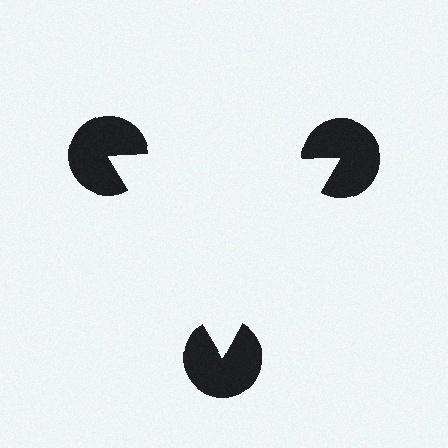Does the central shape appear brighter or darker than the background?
It typically appears slightly brighter than the background, even though no actual brightness change is drawn.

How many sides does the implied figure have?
3 sides.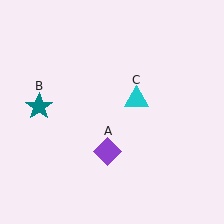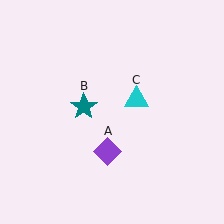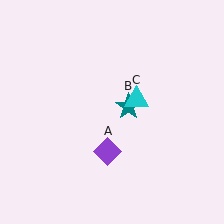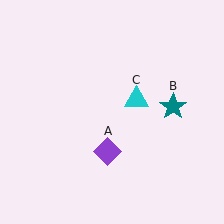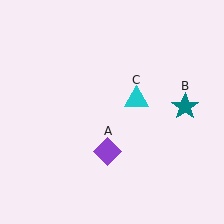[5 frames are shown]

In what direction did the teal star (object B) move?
The teal star (object B) moved right.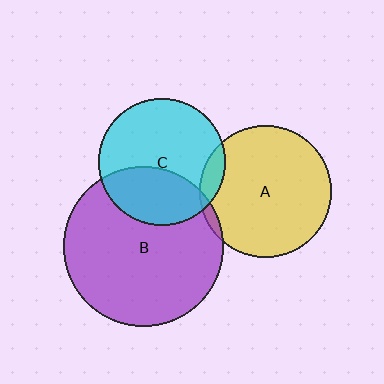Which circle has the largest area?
Circle B (purple).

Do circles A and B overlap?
Yes.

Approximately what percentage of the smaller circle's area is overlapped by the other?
Approximately 5%.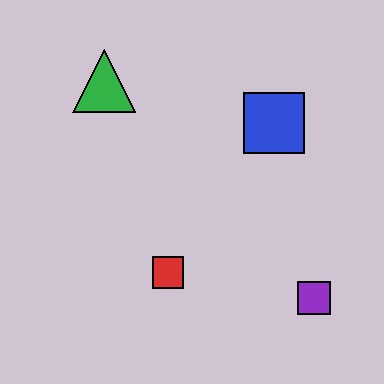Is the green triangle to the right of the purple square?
No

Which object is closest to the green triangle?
The blue square is closest to the green triangle.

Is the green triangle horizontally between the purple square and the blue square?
No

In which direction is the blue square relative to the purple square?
The blue square is above the purple square.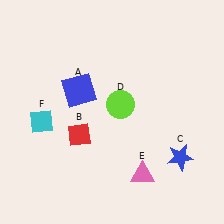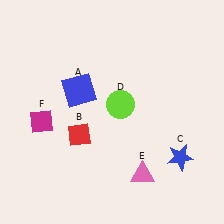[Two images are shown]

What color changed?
The diamond (F) changed from cyan in Image 1 to magenta in Image 2.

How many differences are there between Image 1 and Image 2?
There is 1 difference between the two images.